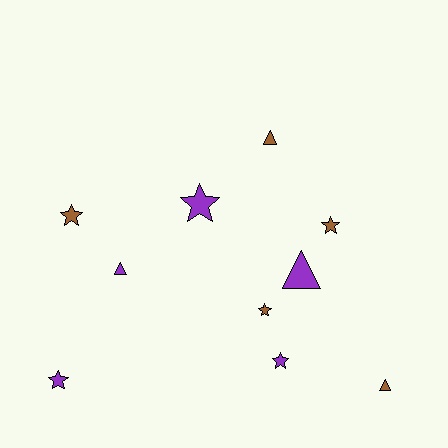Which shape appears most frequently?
Star, with 6 objects.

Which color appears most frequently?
Purple, with 5 objects.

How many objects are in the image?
There are 10 objects.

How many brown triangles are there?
There are 2 brown triangles.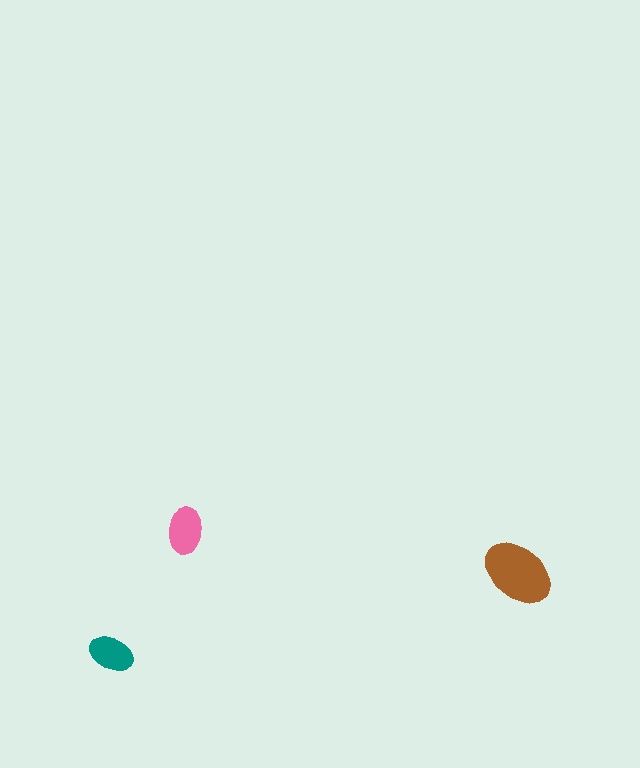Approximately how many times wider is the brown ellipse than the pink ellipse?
About 1.5 times wider.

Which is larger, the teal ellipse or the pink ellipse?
The pink one.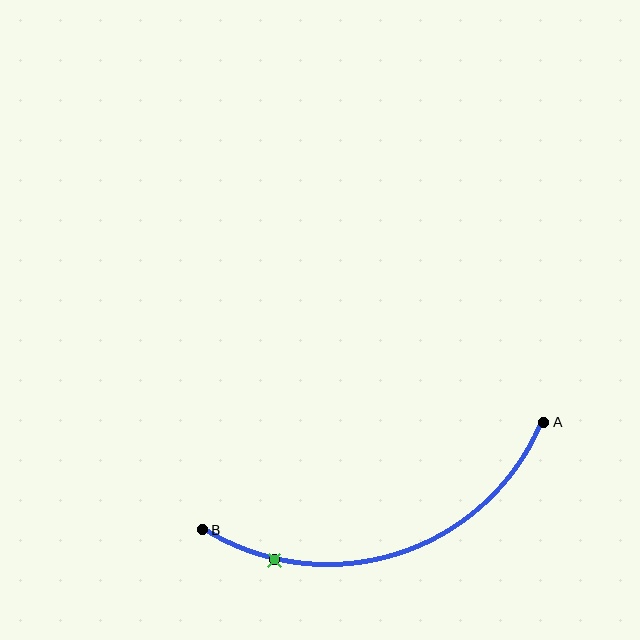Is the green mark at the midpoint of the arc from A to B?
No. The green mark lies on the arc but is closer to endpoint B. The arc midpoint would be at the point on the curve equidistant along the arc from both A and B.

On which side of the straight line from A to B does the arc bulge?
The arc bulges below the straight line connecting A and B.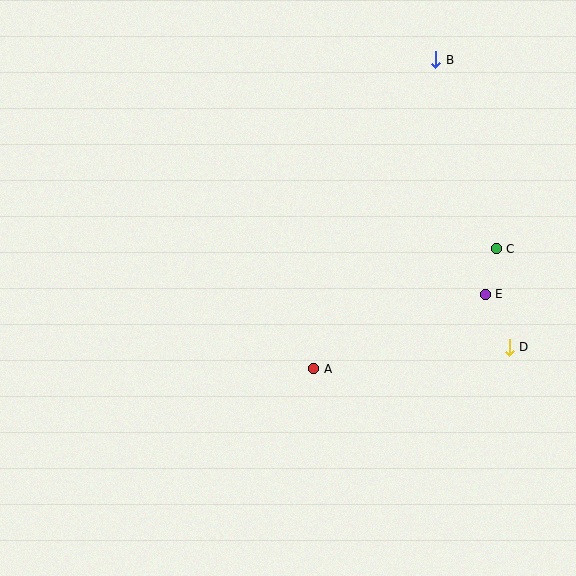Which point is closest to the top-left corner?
Point B is closest to the top-left corner.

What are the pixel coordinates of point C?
Point C is at (496, 249).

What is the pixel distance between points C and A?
The distance between C and A is 219 pixels.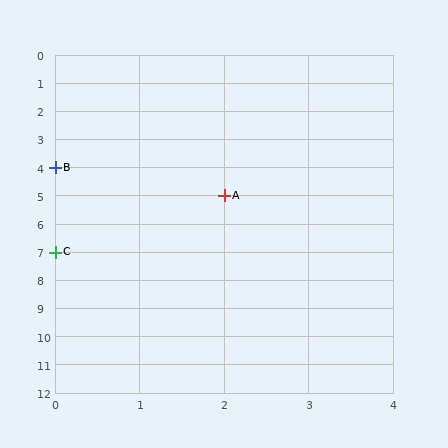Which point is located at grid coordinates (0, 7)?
Point C is at (0, 7).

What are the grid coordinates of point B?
Point B is at grid coordinates (0, 4).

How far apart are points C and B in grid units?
Points C and B are 3 rows apart.